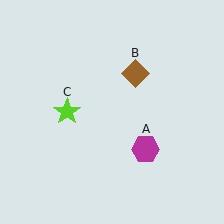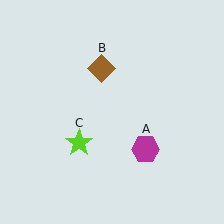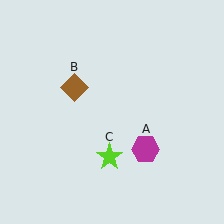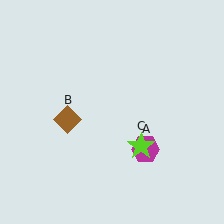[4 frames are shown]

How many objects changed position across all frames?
2 objects changed position: brown diamond (object B), lime star (object C).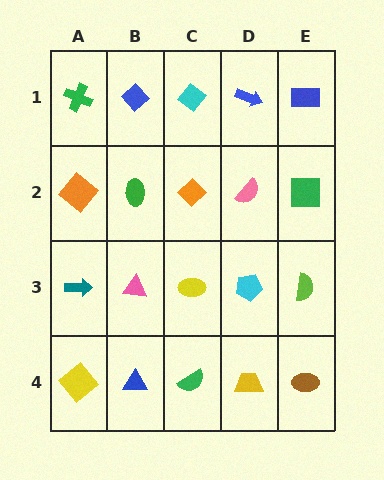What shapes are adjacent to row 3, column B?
A green ellipse (row 2, column B), a blue triangle (row 4, column B), a teal arrow (row 3, column A), a yellow ellipse (row 3, column C).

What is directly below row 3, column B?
A blue triangle.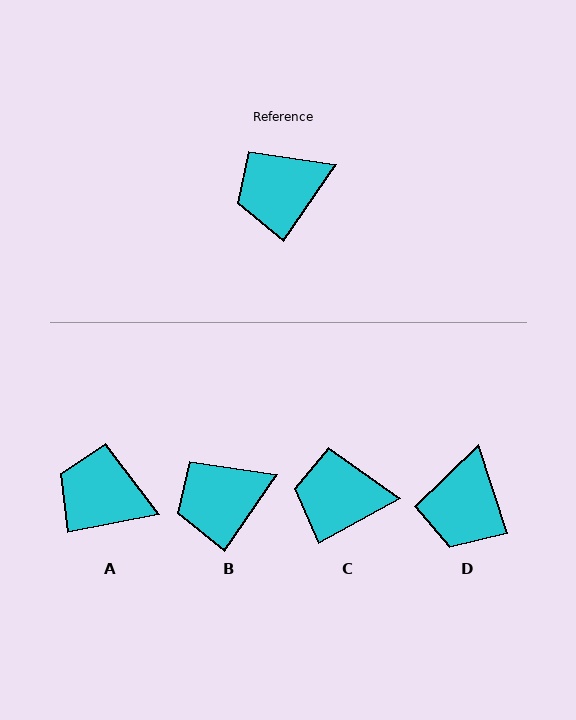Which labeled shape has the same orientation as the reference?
B.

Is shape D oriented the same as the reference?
No, it is off by about 53 degrees.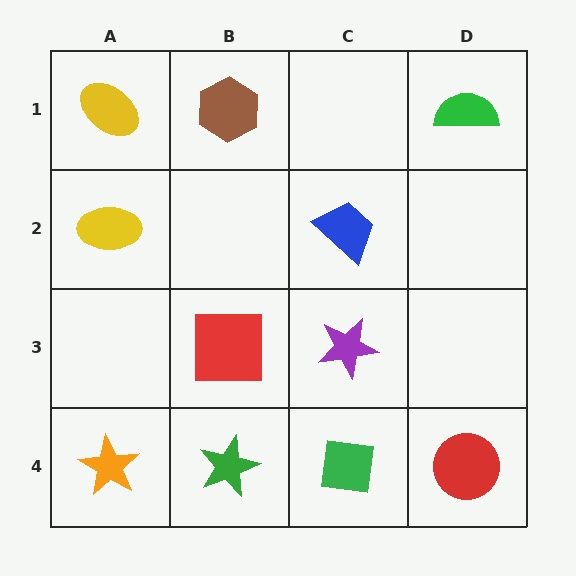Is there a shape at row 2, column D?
No, that cell is empty.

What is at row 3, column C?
A purple star.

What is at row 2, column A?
A yellow ellipse.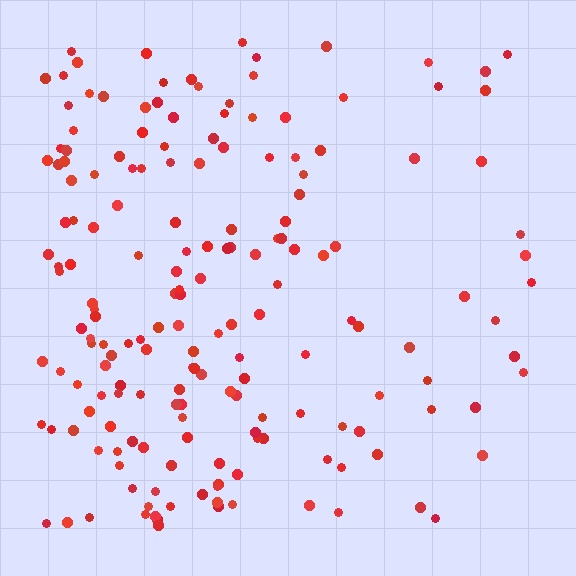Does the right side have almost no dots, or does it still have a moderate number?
Still a moderate number, just noticeably fewer than the left.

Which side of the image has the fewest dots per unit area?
The right.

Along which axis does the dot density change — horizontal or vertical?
Horizontal.